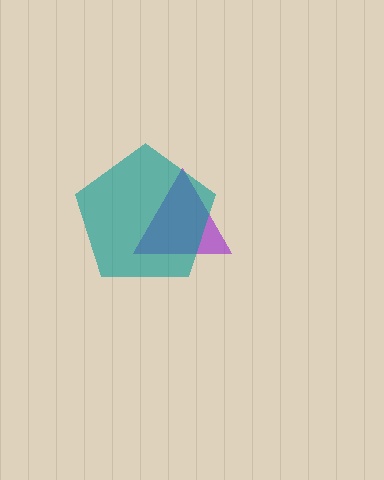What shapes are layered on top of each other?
The layered shapes are: a purple triangle, a teal pentagon.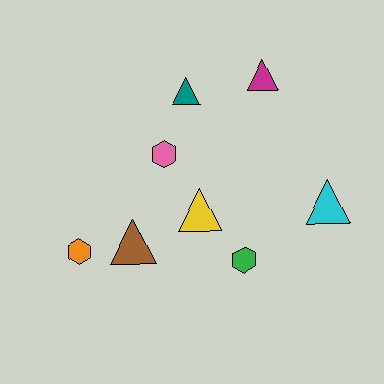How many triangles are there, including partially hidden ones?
There are 5 triangles.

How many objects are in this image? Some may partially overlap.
There are 8 objects.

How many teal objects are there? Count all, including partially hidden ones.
There is 1 teal object.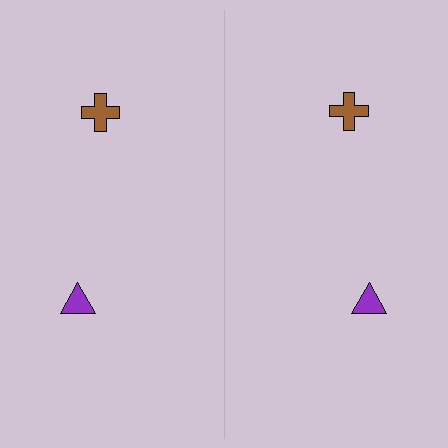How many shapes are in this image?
There are 4 shapes in this image.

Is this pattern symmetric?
Yes, this pattern has bilateral (reflection) symmetry.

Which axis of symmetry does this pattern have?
The pattern has a vertical axis of symmetry running through the center of the image.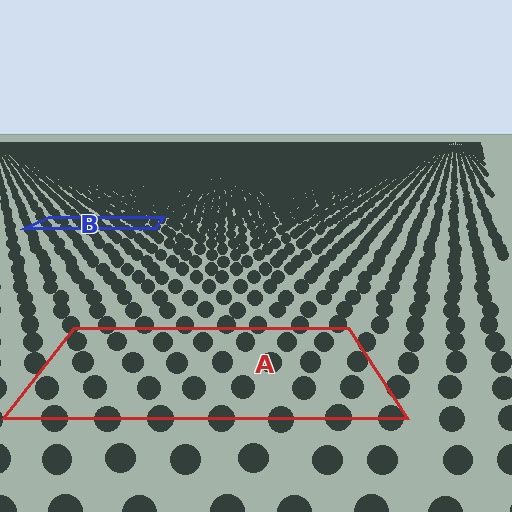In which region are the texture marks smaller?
The texture marks are smaller in region B, because it is farther away.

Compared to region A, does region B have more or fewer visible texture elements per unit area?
Region B has more texture elements per unit area — they are packed more densely because it is farther away.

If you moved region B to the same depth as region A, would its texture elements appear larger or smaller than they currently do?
They would appear larger. At a closer depth, the same texture elements are projected at a bigger on-screen size.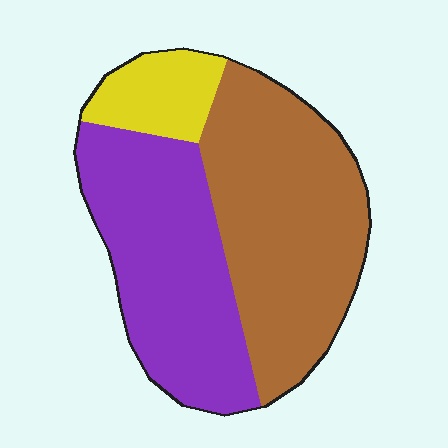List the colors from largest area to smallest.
From largest to smallest: brown, purple, yellow.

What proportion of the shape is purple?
Purple takes up between a quarter and a half of the shape.